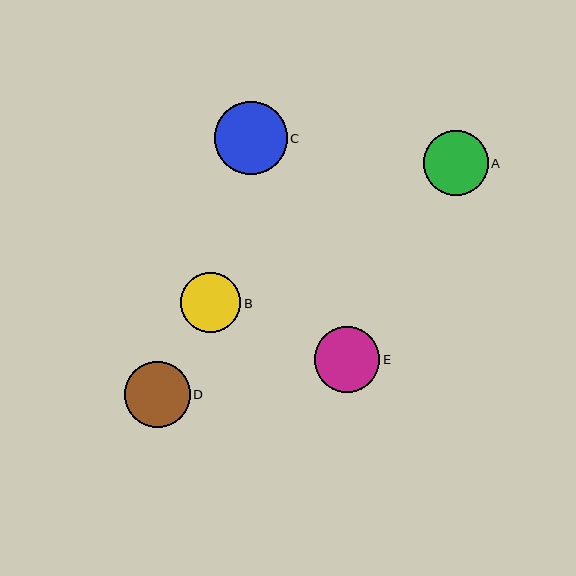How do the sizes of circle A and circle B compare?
Circle A and circle B are approximately the same size.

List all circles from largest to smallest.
From largest to smallest: C, E, D, A, B.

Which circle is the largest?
Circle C is the largest with a size of approximately 73 pixels.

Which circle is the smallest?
Circle B is the smallest with a size of approximately 60 pixels.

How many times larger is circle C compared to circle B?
Circle C is approximately 1.2 times the size of circle B.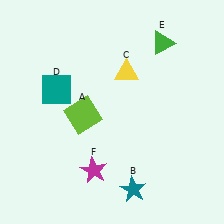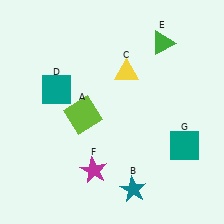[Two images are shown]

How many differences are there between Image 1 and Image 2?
There is 1 difference between the two images.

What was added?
A teal square (G) was added in Image 2.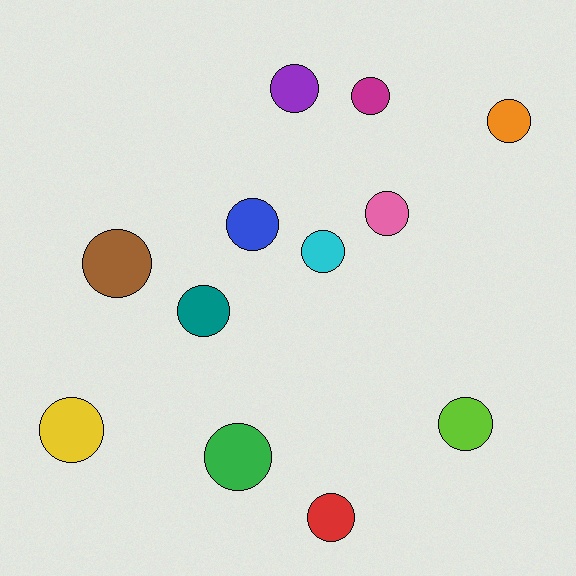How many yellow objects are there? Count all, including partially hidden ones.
There is 1 yellow object.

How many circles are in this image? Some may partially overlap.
There are 12 circles.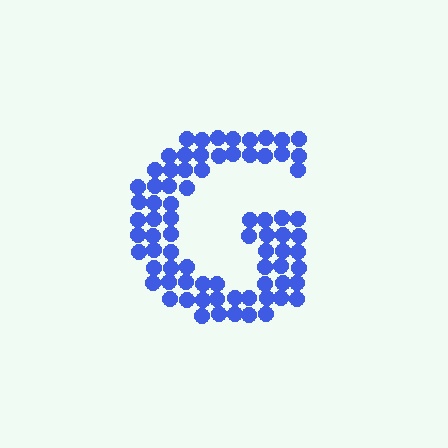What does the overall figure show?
The overall figure shows the letter G.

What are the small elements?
The small elements are circles.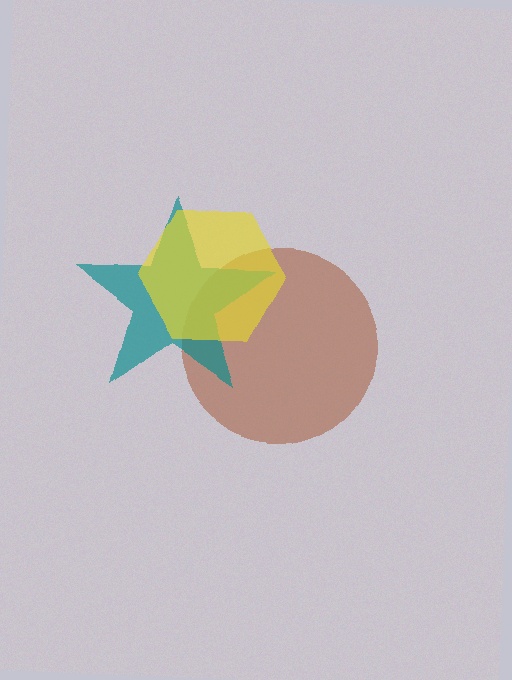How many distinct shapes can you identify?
There are 3 distinct shapes: a brown circle, a teal star, a yellow hexagon.